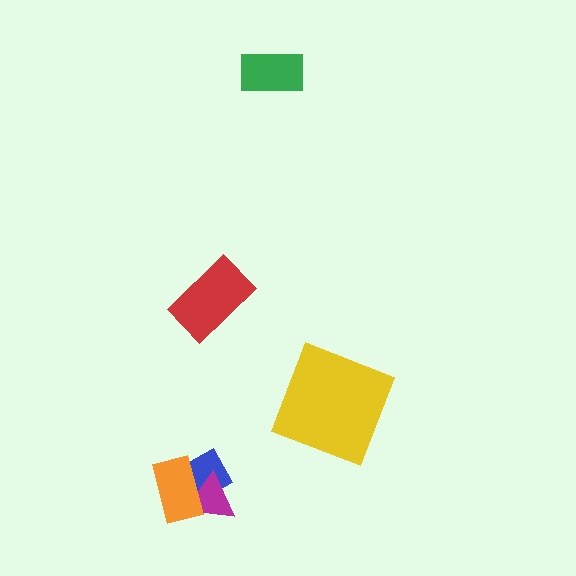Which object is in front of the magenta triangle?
The orange rectangle is in front of the magenta triangle.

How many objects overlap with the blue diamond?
2 objects overlap with the blue diamond.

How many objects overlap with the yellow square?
0 objects overlap with the yellow square.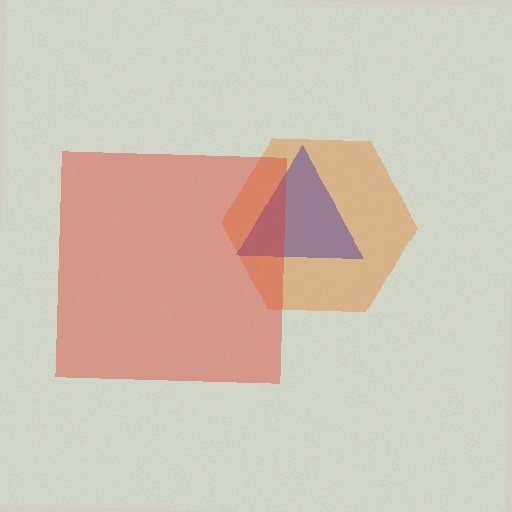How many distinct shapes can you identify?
There are 3 distinct shapes: a blue triangle, an orange hexagon, a red square.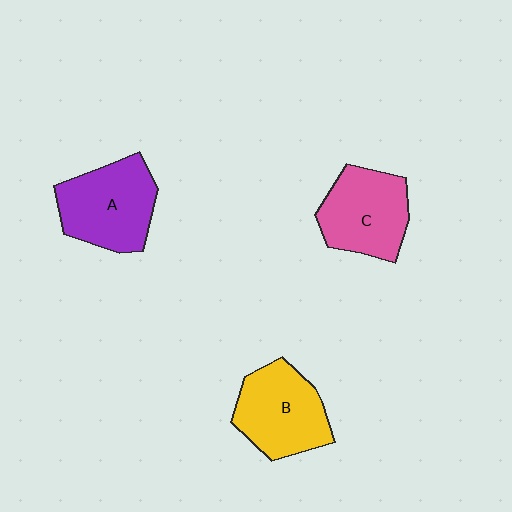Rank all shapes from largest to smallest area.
From largest to smallest: A (purple), B (yellow), C (pink).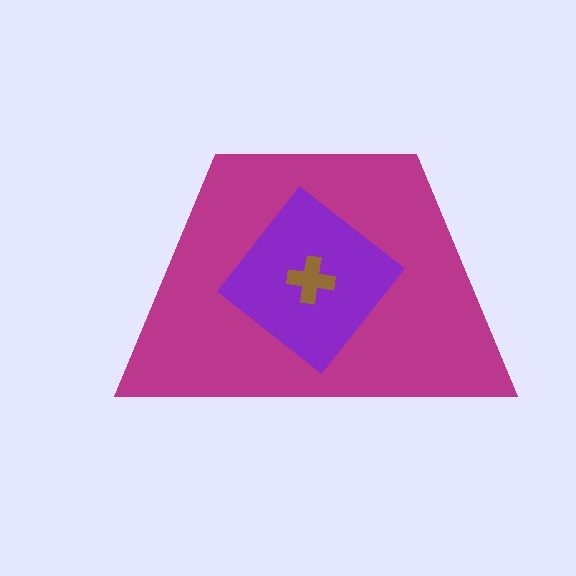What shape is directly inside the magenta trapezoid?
The purple diamond.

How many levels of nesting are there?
3.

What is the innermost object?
The brown cross.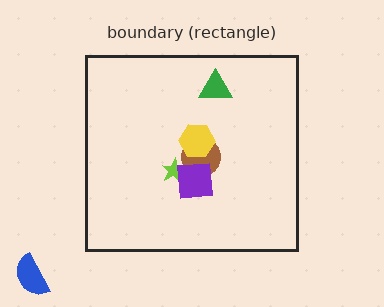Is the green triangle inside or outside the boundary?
Inside.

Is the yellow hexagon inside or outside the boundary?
Inside.